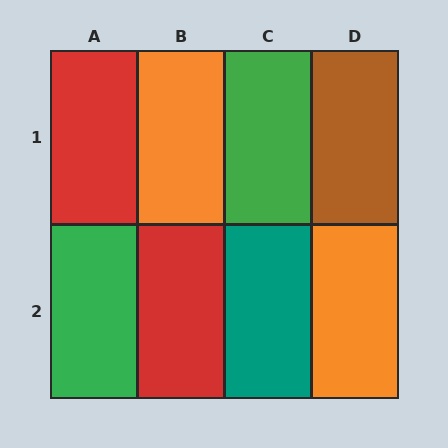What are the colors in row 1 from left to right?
Red, orange, green, brown.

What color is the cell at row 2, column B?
Red.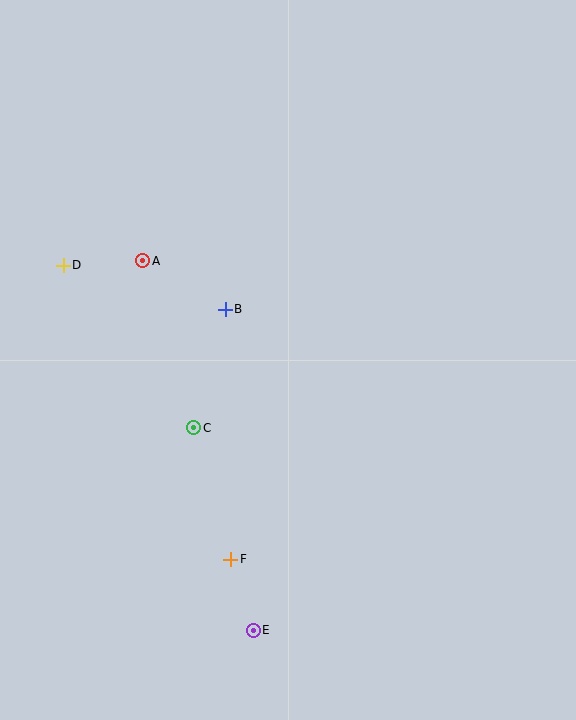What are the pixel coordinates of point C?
Point C is at (194, 428).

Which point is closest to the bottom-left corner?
Point E is closest to the bottom-left corner.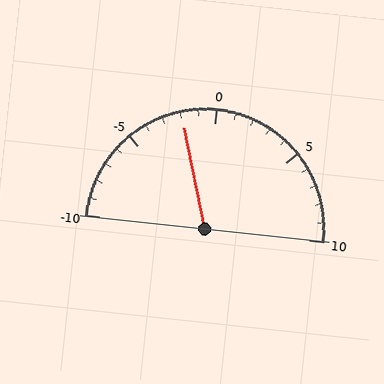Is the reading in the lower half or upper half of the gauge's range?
The reading is in the lower half of the range (-10 to 10).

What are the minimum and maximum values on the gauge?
The gauge ranges from -10 to 10.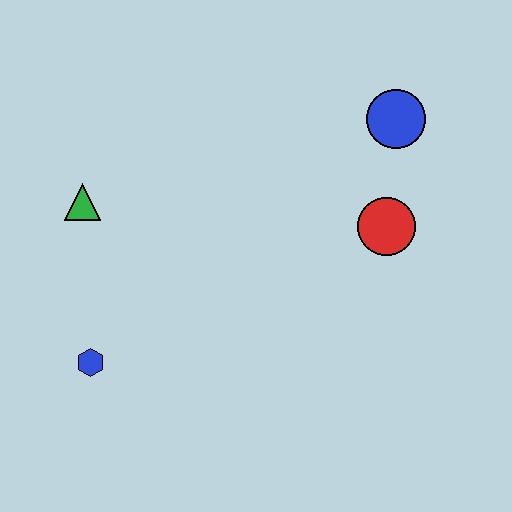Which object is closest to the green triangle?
The blue hexagon is closest to the green triangle.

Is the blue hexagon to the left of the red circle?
Yes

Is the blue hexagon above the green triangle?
No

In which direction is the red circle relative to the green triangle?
The red circle is to the right of the green triangle.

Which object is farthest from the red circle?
The blue hexagon is farthest from the red circle.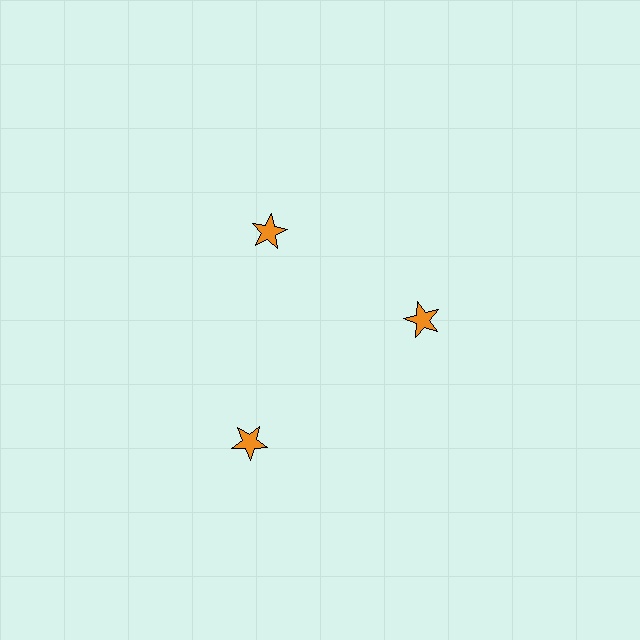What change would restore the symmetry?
The symmetry would be restored by moving it inward, back onto the ring so that all 3 stars sit at equal angles and equal distance from the center.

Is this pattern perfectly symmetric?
No. The 3 orange stars are arranged in a ring, but one element near the 7 o'clock position is pushed outward from the center, breaking the 3-fold rotational symmetry.